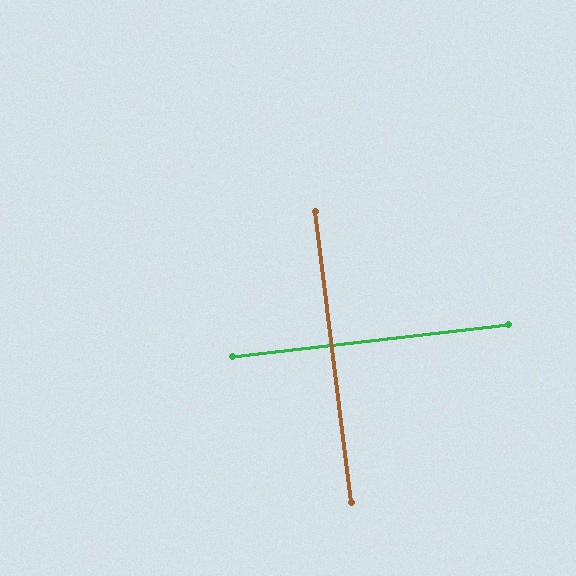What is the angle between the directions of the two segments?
Approximately 90 degrees.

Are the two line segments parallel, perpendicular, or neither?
Perpendicular — they meet at approximately 90°.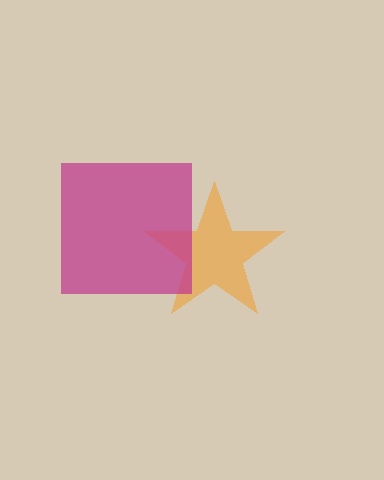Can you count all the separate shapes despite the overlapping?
Yes, there are 2 separate shapes.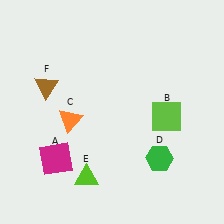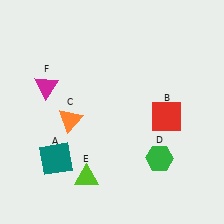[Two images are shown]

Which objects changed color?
A changed from magenta to teal. B changed from lime to red. F changed from brown to magenta.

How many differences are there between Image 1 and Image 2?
There are 3 differences between the two images.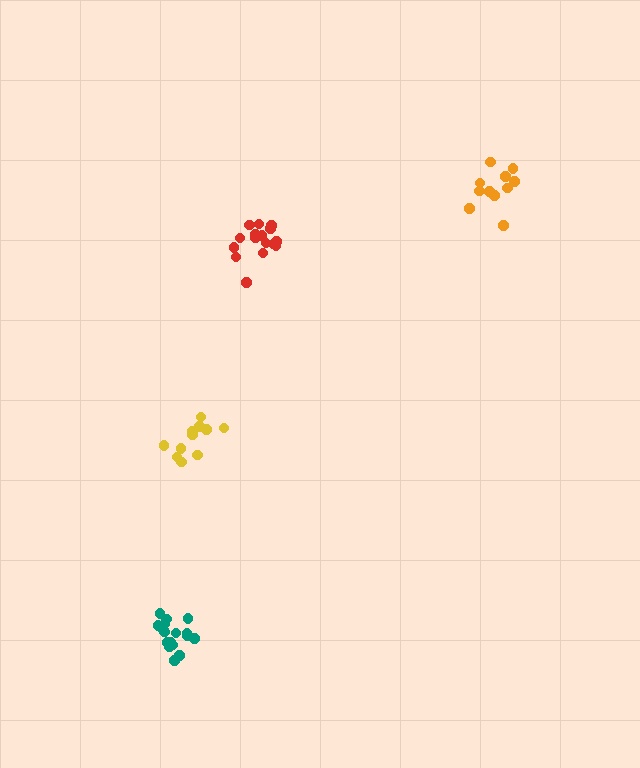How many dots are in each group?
Group 1: 11 dots, Group 2: 16 dots, Group 3: 17 dots, Group 4: 11 dots (55 total).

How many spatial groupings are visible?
There are 4 spatial groupings.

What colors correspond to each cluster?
The clusters are colored: yellow, red, teal, orange.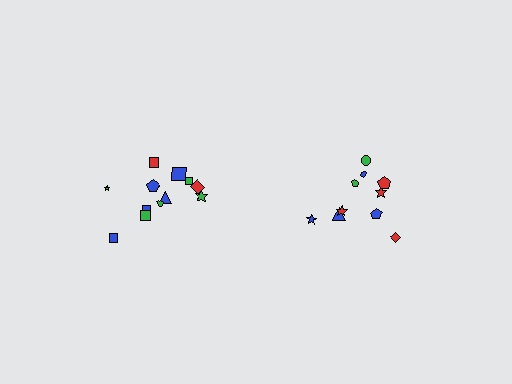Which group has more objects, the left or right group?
The left group.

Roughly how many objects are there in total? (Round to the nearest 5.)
Roughly 20 objects in total.